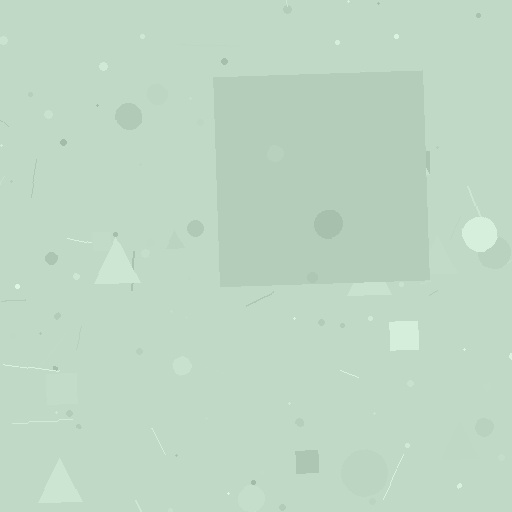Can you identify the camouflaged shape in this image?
The camouflaged shape is a square.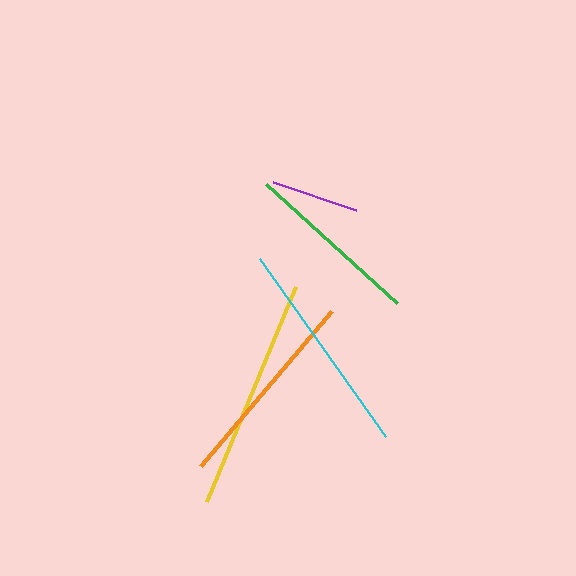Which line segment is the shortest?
The purple line is the shortest at approximately 87 pixels.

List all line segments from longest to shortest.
From longest to shortest: yellow, cyan, orange, green, purple.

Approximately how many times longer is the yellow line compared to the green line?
The yellow line is approximately 1.3 times the length of the green line.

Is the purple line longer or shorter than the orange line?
The orange line is longer than the purple line.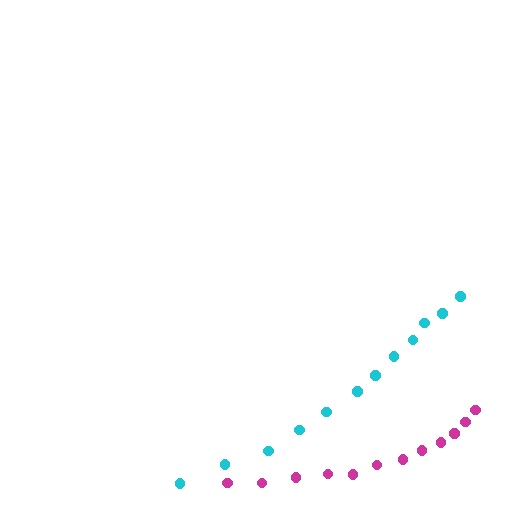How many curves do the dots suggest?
There are 2 distinct paths.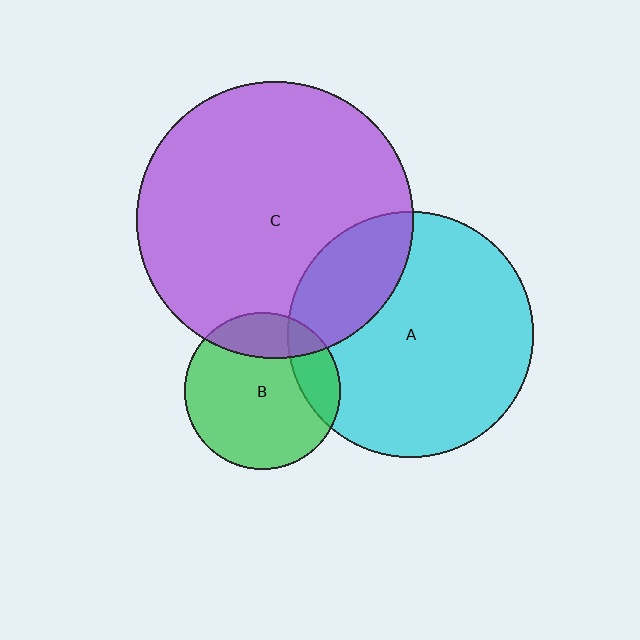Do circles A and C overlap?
Yes.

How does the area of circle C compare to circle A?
Approximately 1.3 times.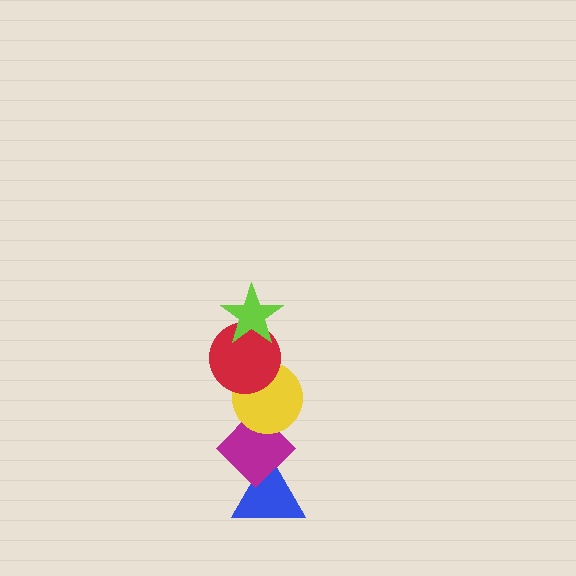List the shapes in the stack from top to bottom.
From top to bottom: the lime star, the red circle, the yellow circle, the magenta diamond, the blue triangle.